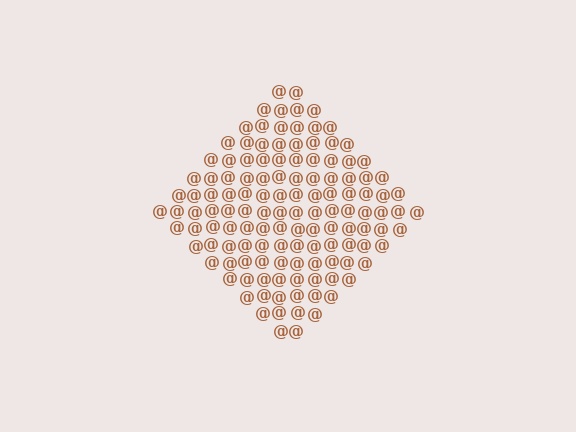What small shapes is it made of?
It is made of small at signs.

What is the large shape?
The large shape is a diamond.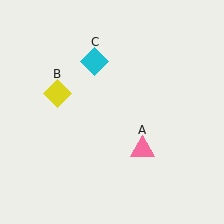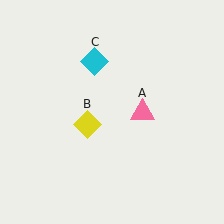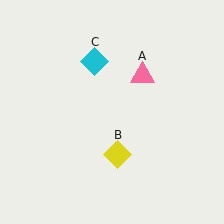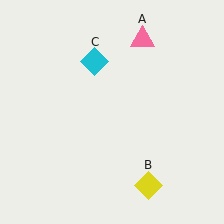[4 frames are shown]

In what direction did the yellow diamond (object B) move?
The yellow diamond (object B) moved down and to the right.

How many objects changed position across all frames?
2 objects changed position: pink triangle (object A), yellow diamond (object B).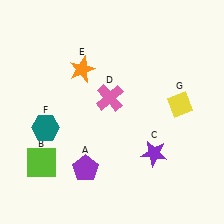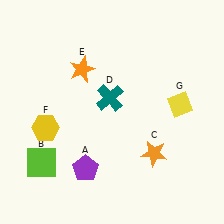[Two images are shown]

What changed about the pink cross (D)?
In Image 1, D is pink. In Image 2, it changed to teal.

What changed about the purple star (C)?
In Image 1, C is purple. In Image 2, it changed to orange.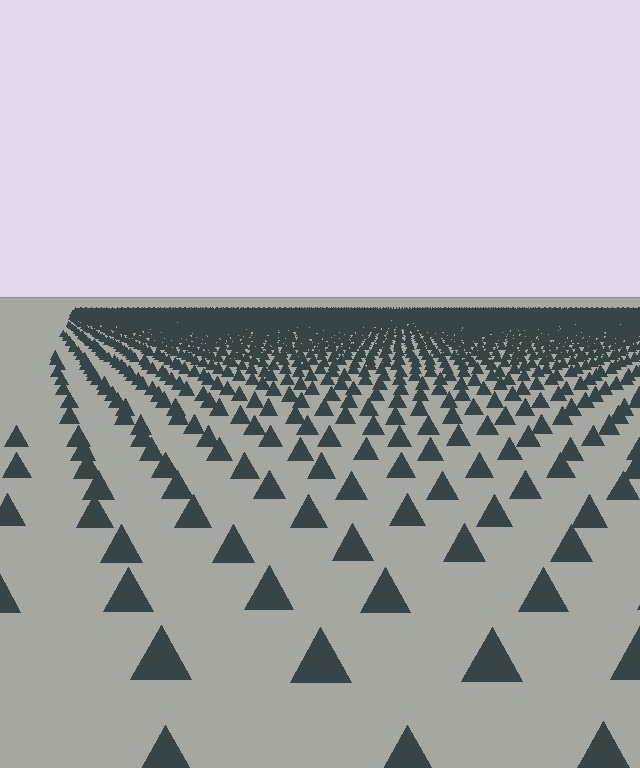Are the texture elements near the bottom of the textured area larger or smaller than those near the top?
Larger. Near the bottom, elements are closer to the viewer and appear at a bigger on-screen size.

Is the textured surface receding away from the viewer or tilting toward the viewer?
The surface is receding away from the viewer. Texture elements get smaller and denser toward the top.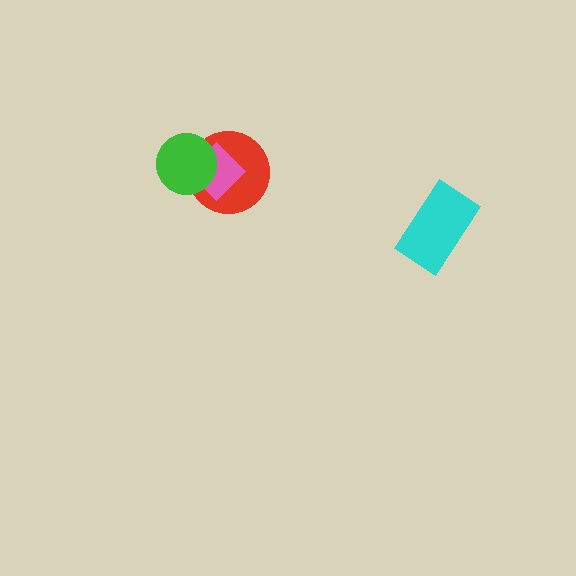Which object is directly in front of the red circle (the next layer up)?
The pink diamond is directly in front of the red circle.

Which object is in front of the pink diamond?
The green circle is in front of the pink diamond.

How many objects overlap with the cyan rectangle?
0 objects overlap with the cyan rectangle.